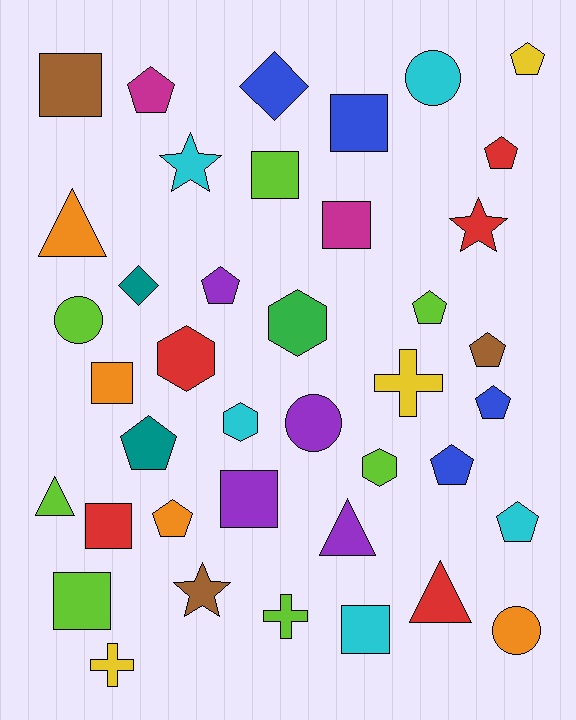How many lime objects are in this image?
There are 7 lime objects.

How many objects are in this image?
There are 40 objects.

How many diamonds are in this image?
There are 2 diamonds.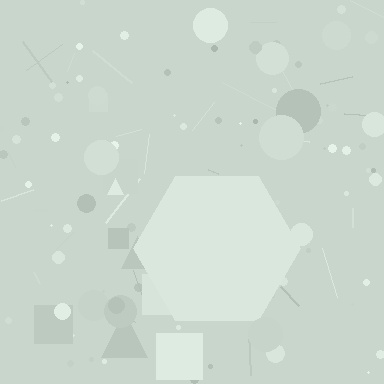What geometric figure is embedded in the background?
A hexagon is embedded in the background.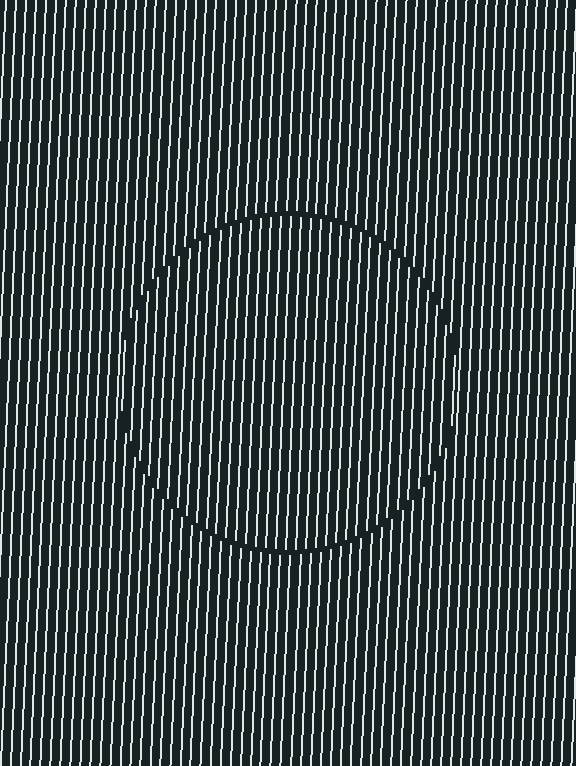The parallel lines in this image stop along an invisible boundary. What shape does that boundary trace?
An illusory circle. The interior of the shape contains the same grating, shifted by half a period — the contour is defined by the phase discontinuity where line-ends from the inner and outer gratings abut.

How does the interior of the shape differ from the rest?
The interior of the shape contains the same grating, shifted by half a period — the contour is defined by the phase discontinuity where line-ends from the inner and outer gratings abut.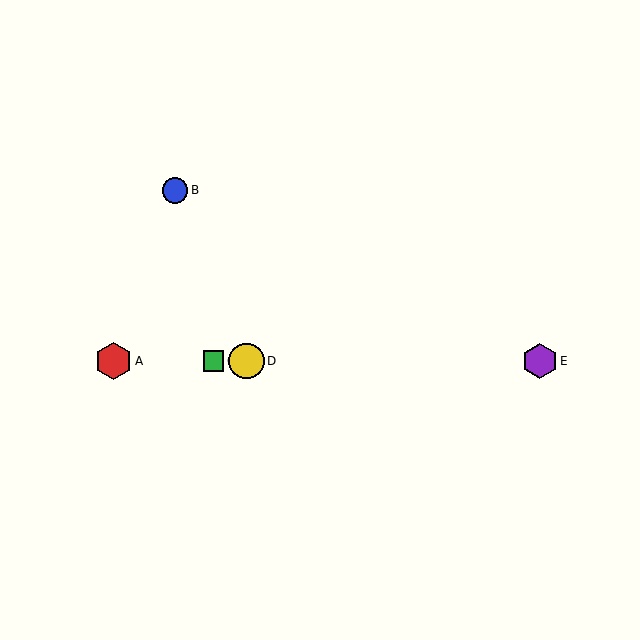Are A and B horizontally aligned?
No, A is at y≈361 and B is at y≈190.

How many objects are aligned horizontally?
4 objects (A, C, D, E) are aligned horizontally.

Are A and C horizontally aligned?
Yes, both are at y≈361.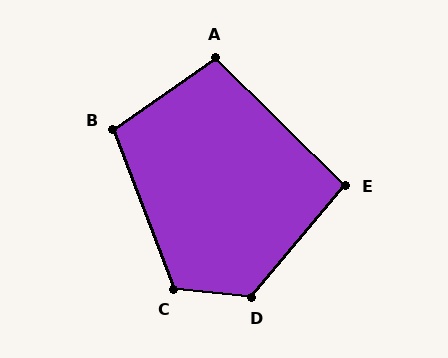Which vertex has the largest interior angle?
D, at approximately 124 degrees.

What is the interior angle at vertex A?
Approximately 100 degrees (obtuse).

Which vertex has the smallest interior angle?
E, at approximately 94 degrees.